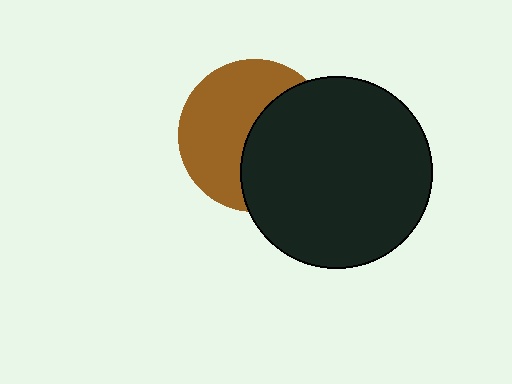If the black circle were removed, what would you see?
You would see the complete brown circle.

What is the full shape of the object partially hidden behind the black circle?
The partially hidden object is a brown circle.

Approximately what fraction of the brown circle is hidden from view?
Roughly 46% of the brown circle is hidden behind the black circle.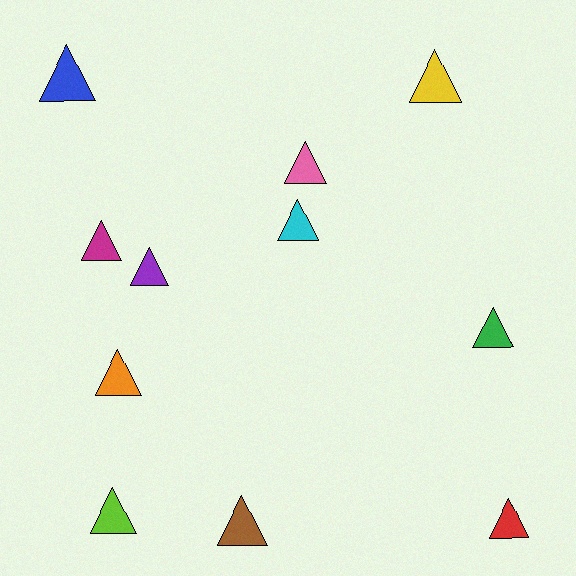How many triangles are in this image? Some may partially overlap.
There are 11 triangles.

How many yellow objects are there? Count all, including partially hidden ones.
There is 1 yellow object.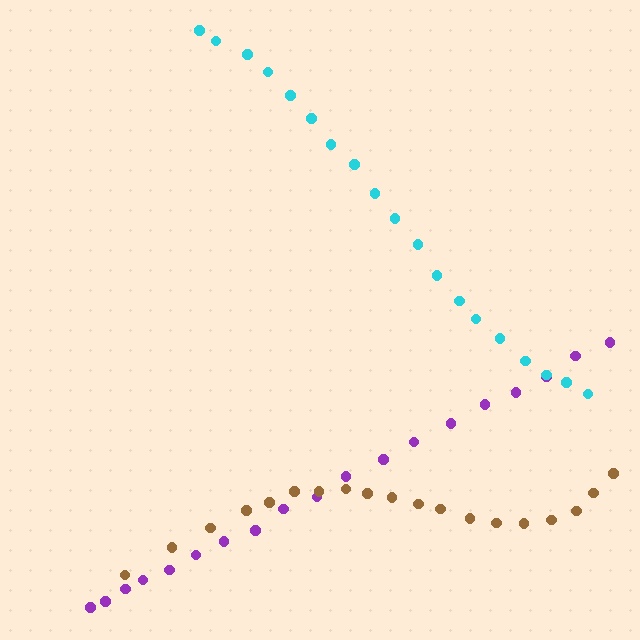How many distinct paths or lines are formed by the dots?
There are 3 distinct paths.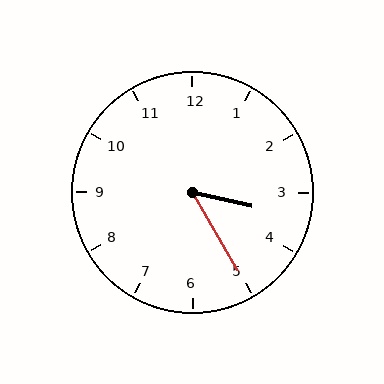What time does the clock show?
3:25.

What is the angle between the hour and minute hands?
Approximately 48 degrees.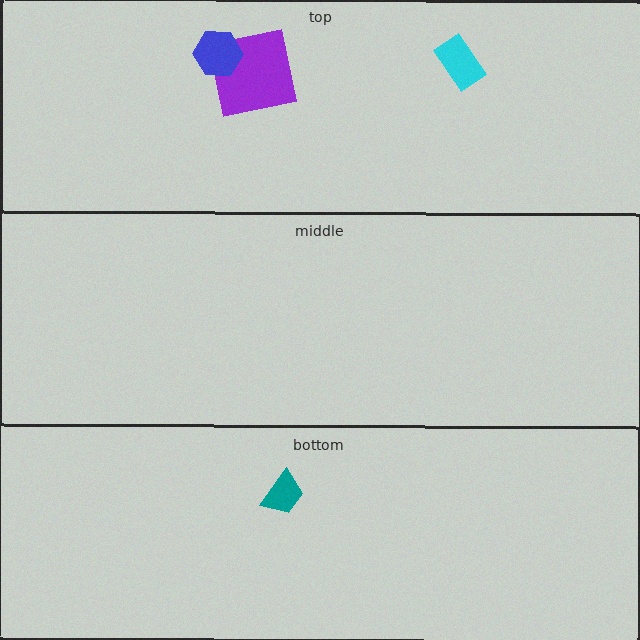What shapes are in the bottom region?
The teal trapezoid.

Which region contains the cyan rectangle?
The top region.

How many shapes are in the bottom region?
1.